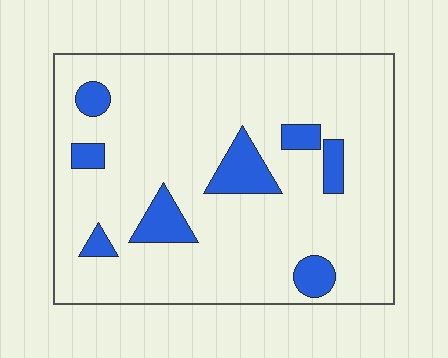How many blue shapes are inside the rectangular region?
8.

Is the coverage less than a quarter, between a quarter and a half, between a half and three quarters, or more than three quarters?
Less than a quarter.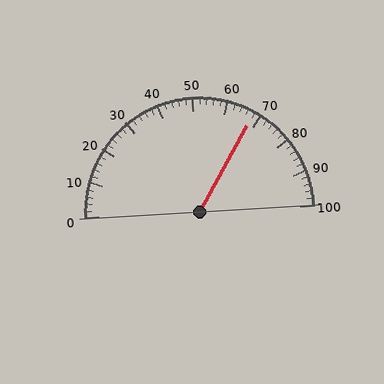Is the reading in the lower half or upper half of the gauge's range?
The reading is in the upper half of the range (0 to 100).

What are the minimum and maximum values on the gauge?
The gauge ranges from 0 to 100.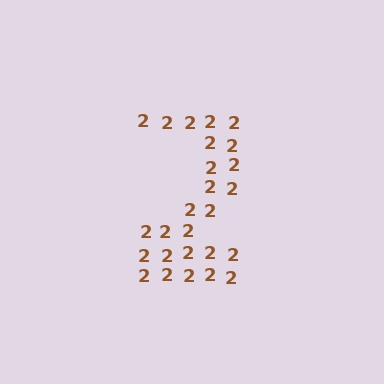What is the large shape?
The large shape is the digit 2.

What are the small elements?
The small elements are digit 2's.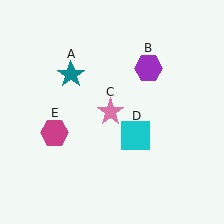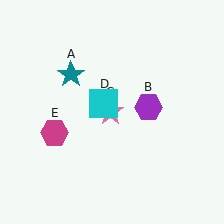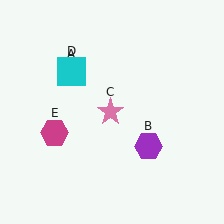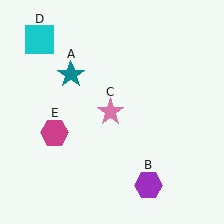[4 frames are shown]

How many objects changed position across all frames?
2 objects changed position: purple hexagon (object B), cyan square (object D).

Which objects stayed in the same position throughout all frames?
Teal star (object A) and pink star (object C) and magenta hexagon (object E) remained stationary.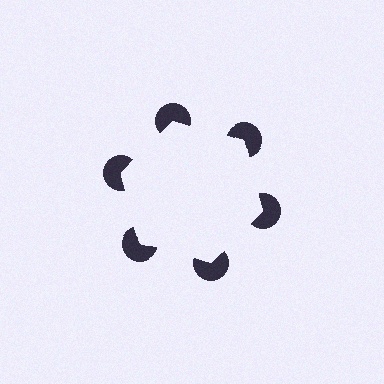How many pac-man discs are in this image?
There are 6 — one at each vertex of the illusory hexagon.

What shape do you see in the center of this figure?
An illusory hexagon — its edges are inferred from the aligned wedge cuts in the pac-man discs, not physically drawn.